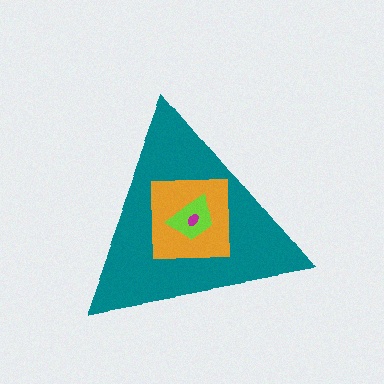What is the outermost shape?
The teal triangle.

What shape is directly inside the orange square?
The lime trapezoid.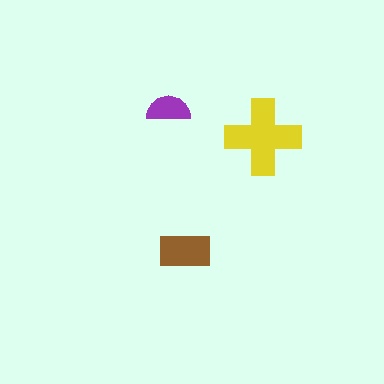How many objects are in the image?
There are 3 objects in the image.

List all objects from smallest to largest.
The purple semicircle, the brown rectangle, the yellow cross.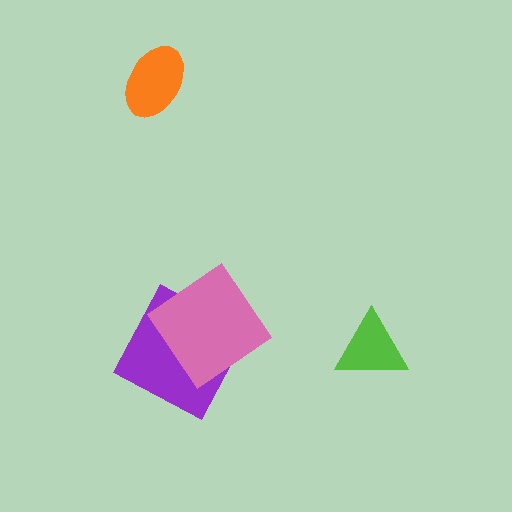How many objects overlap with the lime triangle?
0 objects overlap with the lime triangle.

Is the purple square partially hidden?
Yes, it is partially covered by another shape.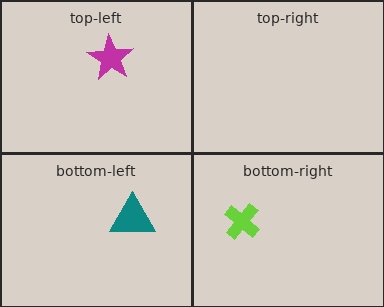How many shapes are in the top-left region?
1.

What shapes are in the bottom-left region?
The teal triangle.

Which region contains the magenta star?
The top-left region.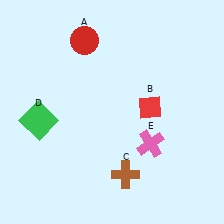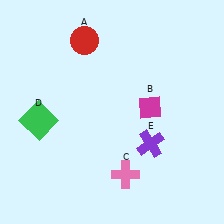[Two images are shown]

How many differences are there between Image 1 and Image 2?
There are 3 differences between the two images.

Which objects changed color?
B changed from red to magenta. C changed from brown to pink. E changed from pink to purple.